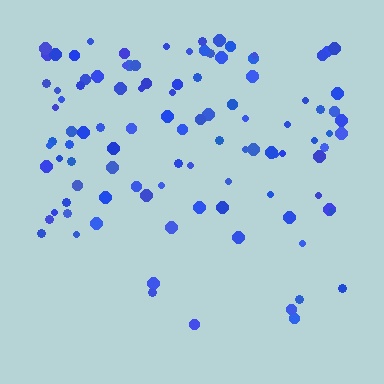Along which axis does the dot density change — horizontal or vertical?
Vertical.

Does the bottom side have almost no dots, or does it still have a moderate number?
Still a moderate number, just noticeably fewer than the top.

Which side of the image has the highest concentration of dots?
The top.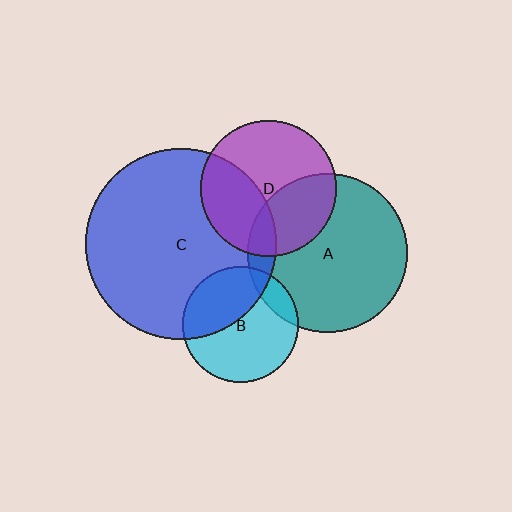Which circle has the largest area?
Circle C (blue).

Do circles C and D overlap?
Yes.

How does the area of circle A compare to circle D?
Approximately 1.4 times.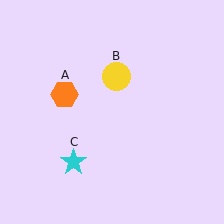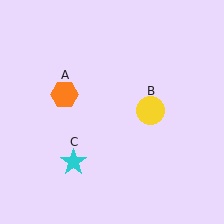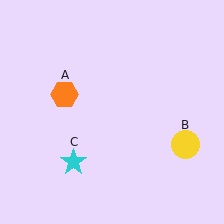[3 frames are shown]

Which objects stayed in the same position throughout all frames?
Orange hexagon (object A) and cyan star (object C) remained stationary.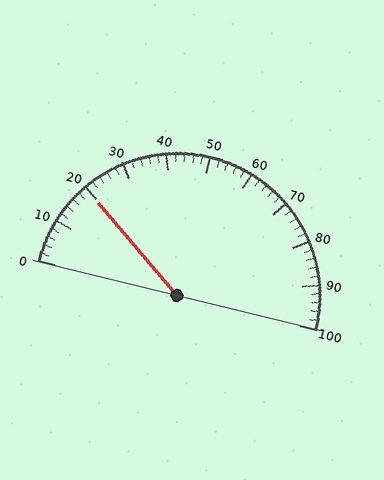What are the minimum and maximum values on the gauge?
The gauge ranges from 0 to 100.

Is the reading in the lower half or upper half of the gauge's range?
The reading is in the lower half of the range (0 to 100).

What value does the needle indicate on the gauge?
The needle indicates approximately 20.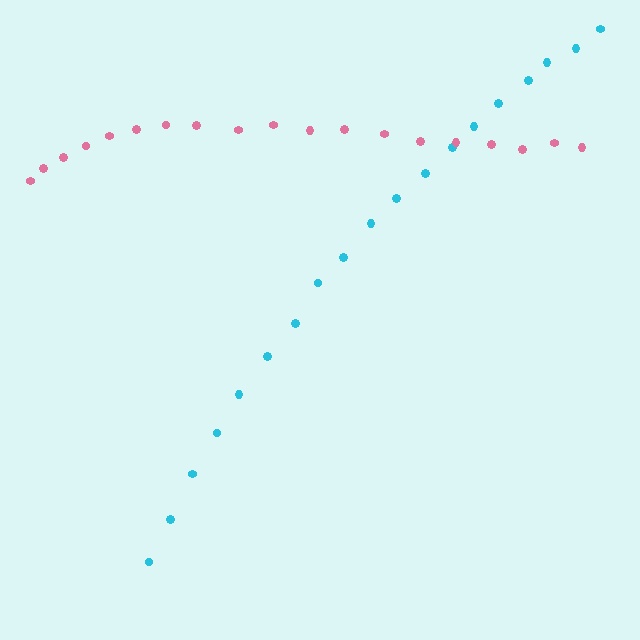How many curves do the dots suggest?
There are 2 distinct paths.